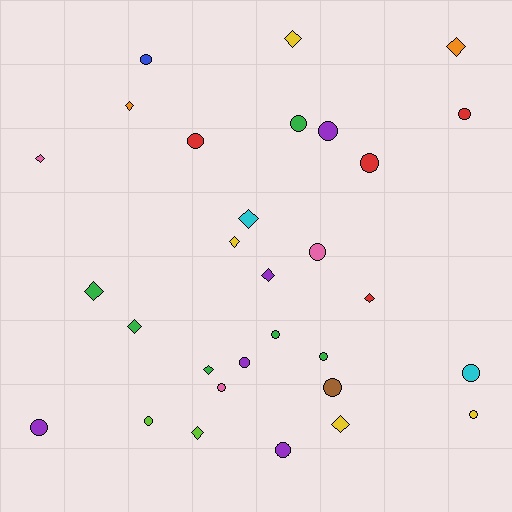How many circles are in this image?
There are 17 circles.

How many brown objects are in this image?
There is 1 brown object.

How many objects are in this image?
There are 30 objects.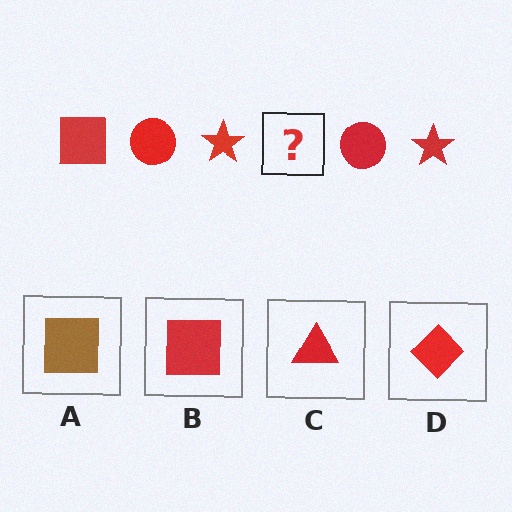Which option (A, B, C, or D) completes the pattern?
B.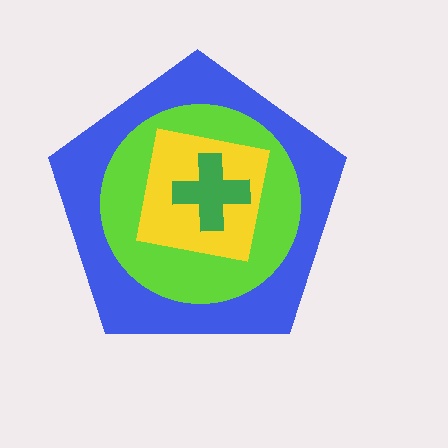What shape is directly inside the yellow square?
The green cross.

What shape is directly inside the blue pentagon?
The lime circle.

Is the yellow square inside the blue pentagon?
Yes.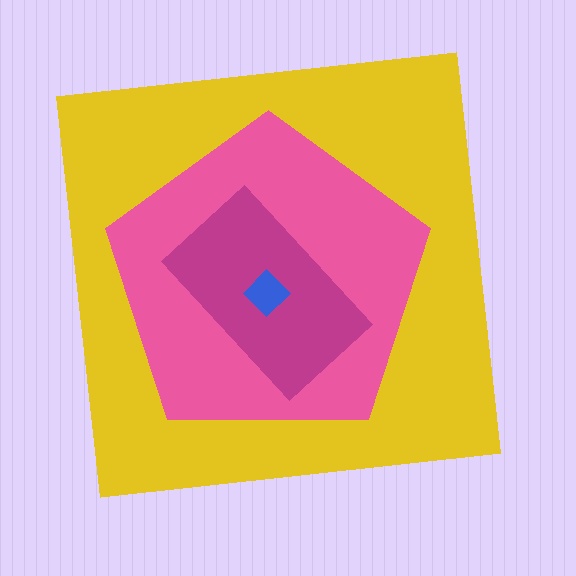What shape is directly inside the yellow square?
The pink pentagon.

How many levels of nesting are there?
4.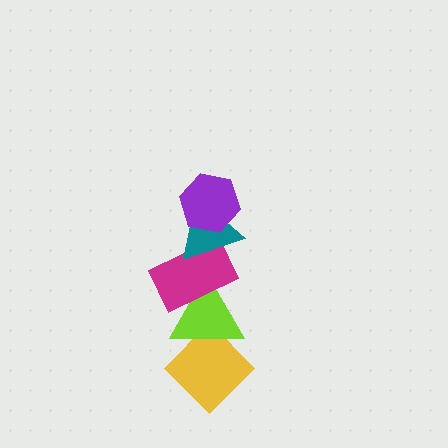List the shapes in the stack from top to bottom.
From top to bottom: the purple hexagon, the teal triangle, the magenta rectangle, the lime triangle, the yellow diamond.